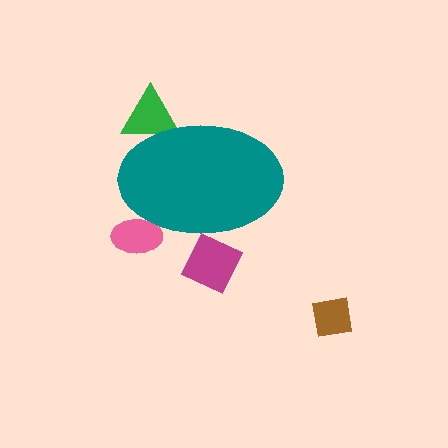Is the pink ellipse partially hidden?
Yes, the pink ellipse is partially hidden behind the teal ellipse.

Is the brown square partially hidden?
No, the brown square is fully visible.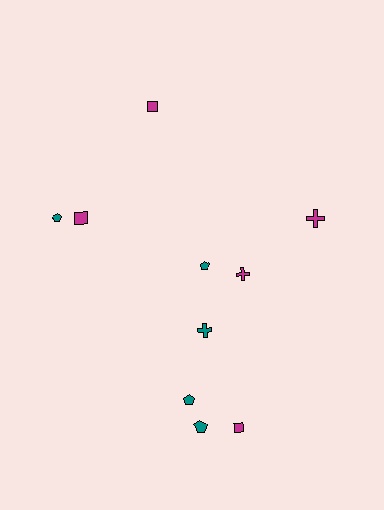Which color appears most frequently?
Teal, with 5 objects.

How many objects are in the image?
There are 10 objects.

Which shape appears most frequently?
Pentagon, with 4 objects.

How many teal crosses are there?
There is 1 teal cross.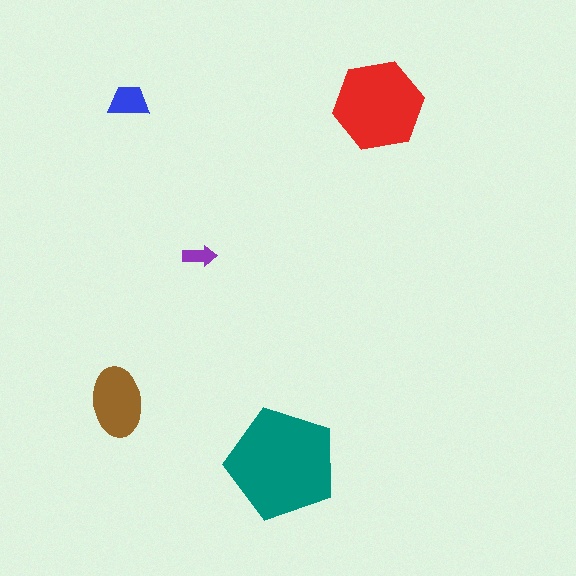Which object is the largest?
The teal pentagon.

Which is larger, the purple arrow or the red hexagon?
The red hexagon.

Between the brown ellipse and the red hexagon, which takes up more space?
The red hexagon.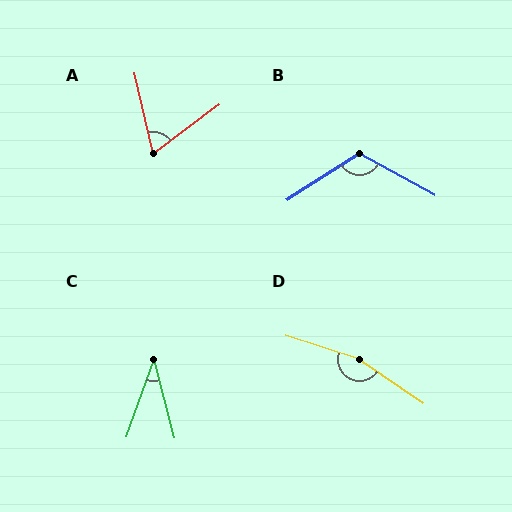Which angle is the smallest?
C, at approximately 34 degrees.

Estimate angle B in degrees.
Approximately 119 degrees.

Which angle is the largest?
D, at approximately 163 degrees.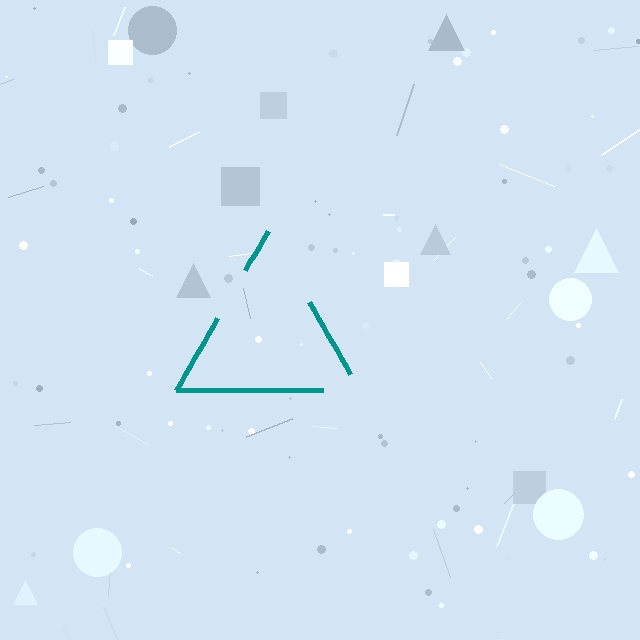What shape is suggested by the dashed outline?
The dashed outline suggests a triangle.